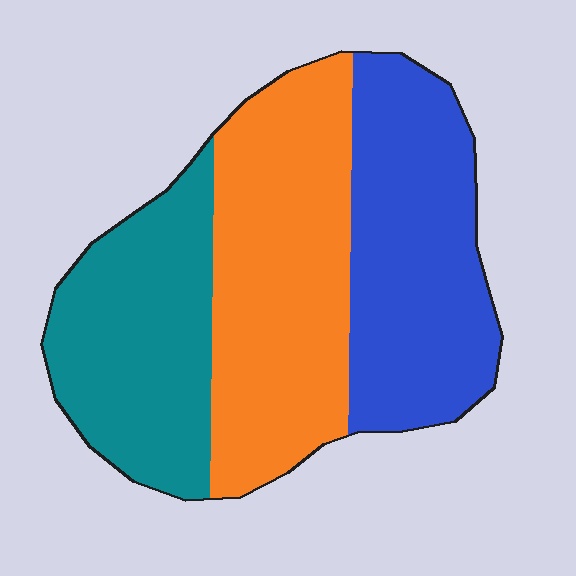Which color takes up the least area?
Teal, at roughly 30%.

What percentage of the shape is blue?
Blue covers roughly 35% of the shape.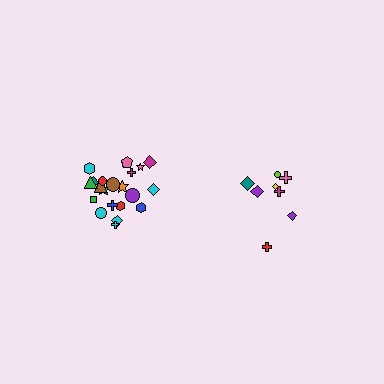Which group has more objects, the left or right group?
The left group.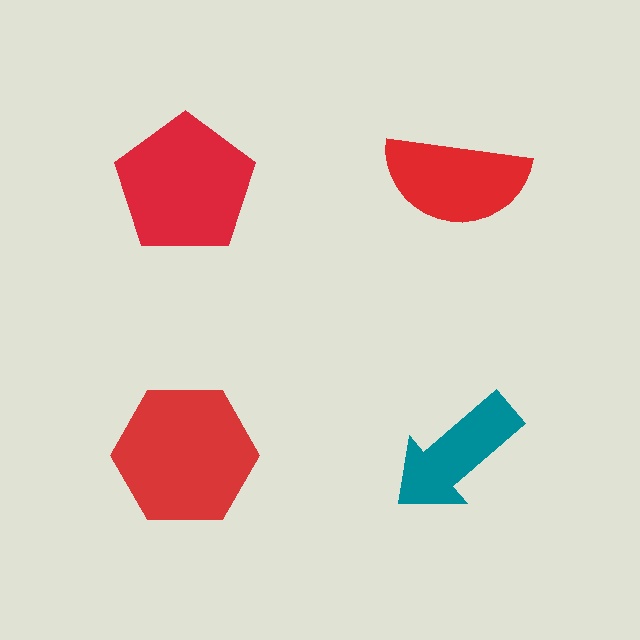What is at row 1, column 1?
A red pentagon.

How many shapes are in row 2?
2 shapes.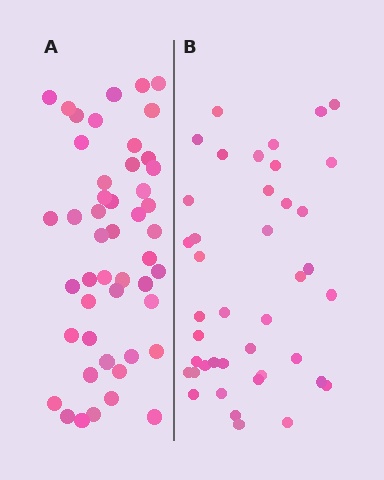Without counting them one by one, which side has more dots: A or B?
Region A (the left region) has more dots.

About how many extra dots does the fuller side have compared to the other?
Region A has roughly 8 or so more dots than region B.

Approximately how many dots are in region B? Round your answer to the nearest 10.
About 40 dots. (The exact count is 41, which rounds to 40.)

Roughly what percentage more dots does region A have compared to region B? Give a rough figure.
About 15% more.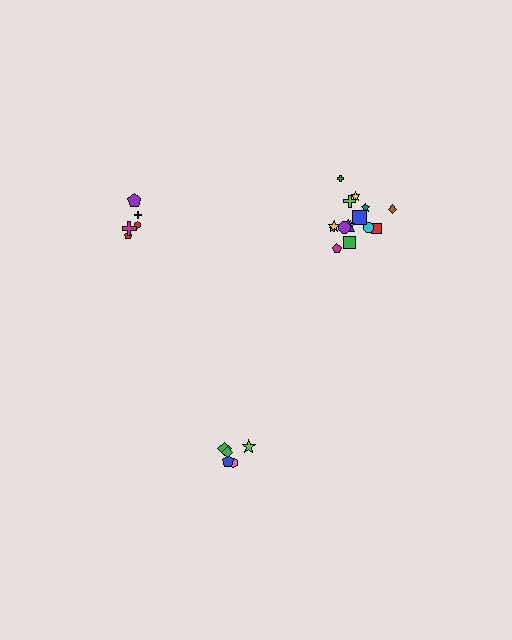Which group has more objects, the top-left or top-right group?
The top-right group.